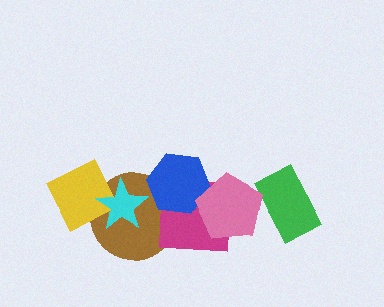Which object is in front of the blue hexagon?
The pink pentagon is in front of the blue hexagon.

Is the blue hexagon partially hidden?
Yes, it is partially covered by another shape.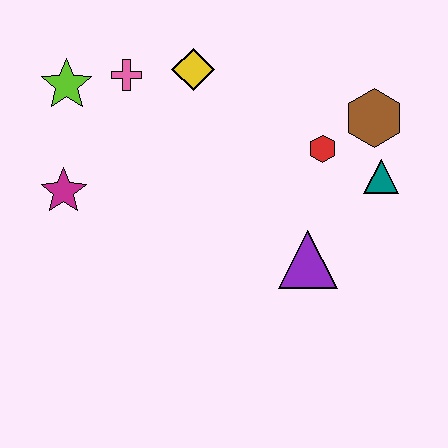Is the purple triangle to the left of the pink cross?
No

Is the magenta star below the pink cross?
Yes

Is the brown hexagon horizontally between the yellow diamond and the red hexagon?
No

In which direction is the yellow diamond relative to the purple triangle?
The yellow diamond is above the purple triangle.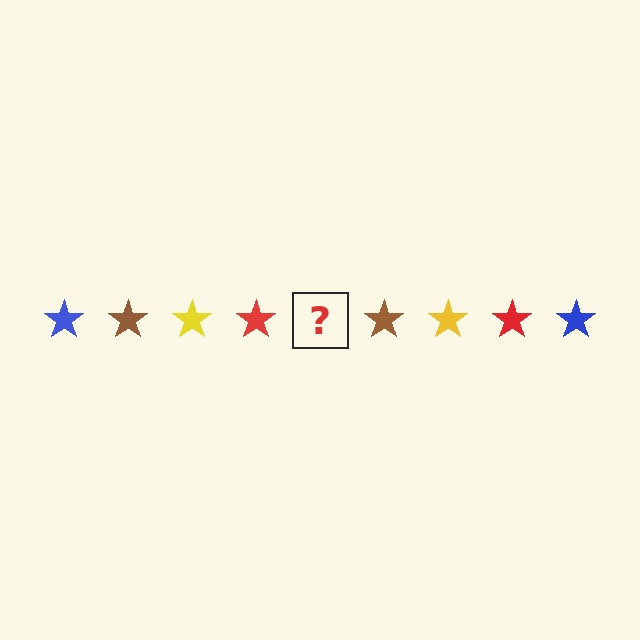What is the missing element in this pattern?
The missing element is a blue star.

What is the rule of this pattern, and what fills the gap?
The rule is that the pattern cycles through blue, brown, yellow, red stars. The gap should be filled with a blue star.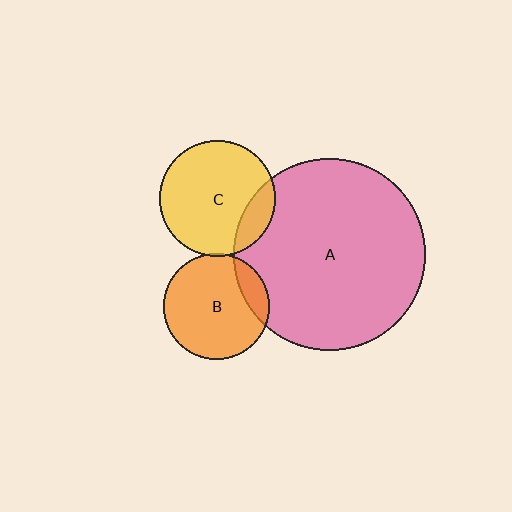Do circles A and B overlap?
Yes.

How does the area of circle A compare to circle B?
Approximately 3.3 times.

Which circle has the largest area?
Circle A (pink).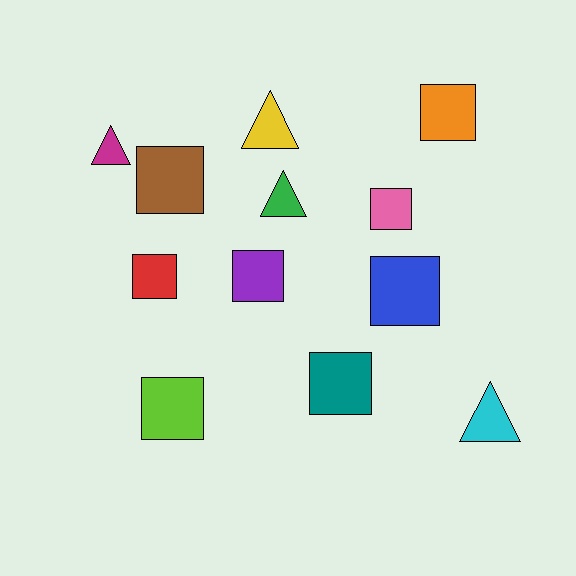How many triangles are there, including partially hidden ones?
There are 4 triangles.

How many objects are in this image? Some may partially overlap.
There are 12 objects.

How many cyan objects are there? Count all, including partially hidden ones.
There is 1 cyan object.